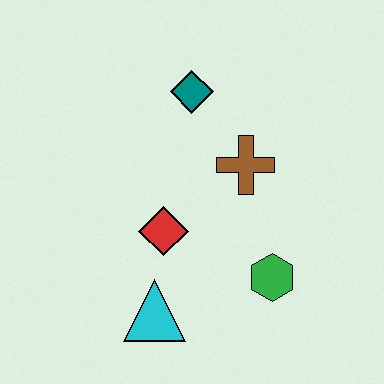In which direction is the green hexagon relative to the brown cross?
The green hexagon is below the brown cross.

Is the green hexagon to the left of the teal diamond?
No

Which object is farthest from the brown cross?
The cyan triangle is farthest from the brown cross.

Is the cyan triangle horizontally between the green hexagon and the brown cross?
No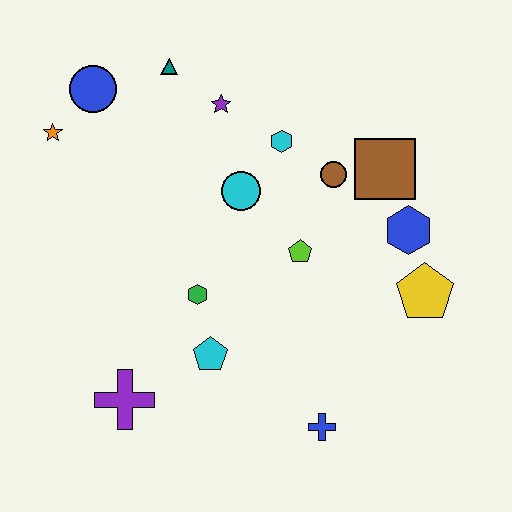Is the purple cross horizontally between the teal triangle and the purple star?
No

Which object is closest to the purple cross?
The cyan pentagon is closest to the purple cross.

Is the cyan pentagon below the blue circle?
Yes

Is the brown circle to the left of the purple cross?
No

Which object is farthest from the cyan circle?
The blue cross is farthest from the cyan circle.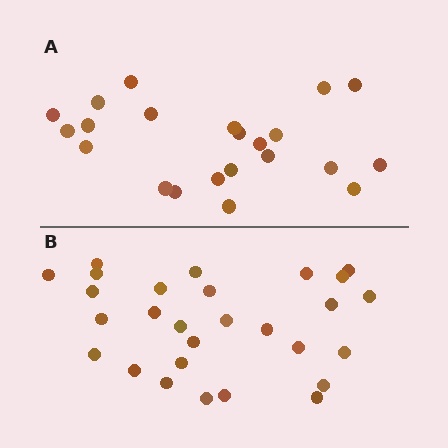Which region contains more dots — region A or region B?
Region B (the bottom region) has more dots.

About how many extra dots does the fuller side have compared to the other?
Region B has about 6 more dots than region A.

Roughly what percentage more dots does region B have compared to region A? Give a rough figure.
About 25% more.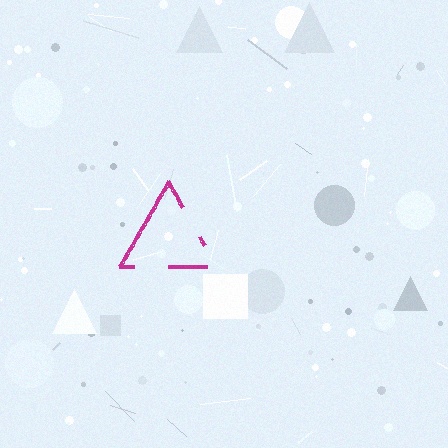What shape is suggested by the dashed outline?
The dashed outline suggests a triangle.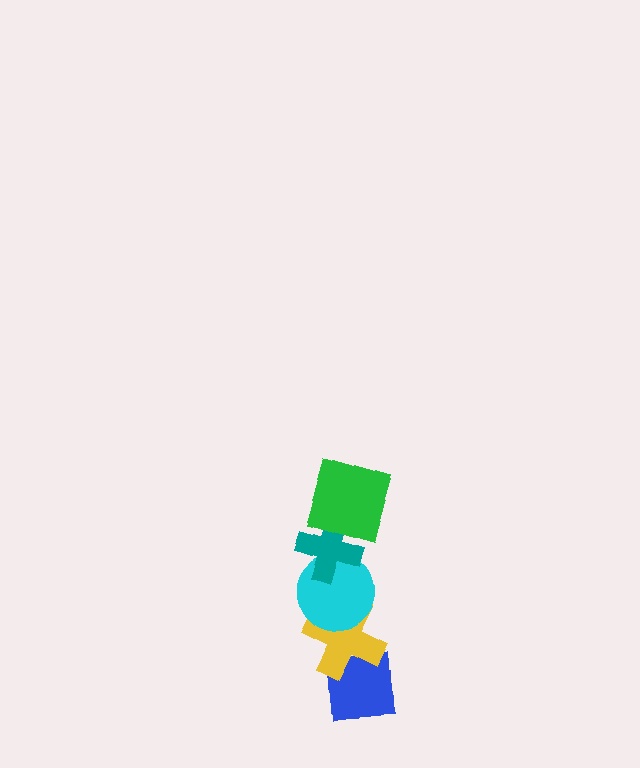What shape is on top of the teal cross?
The green square is on top of the teal cross.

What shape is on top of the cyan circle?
The teal cross is on top of the cyan circle.